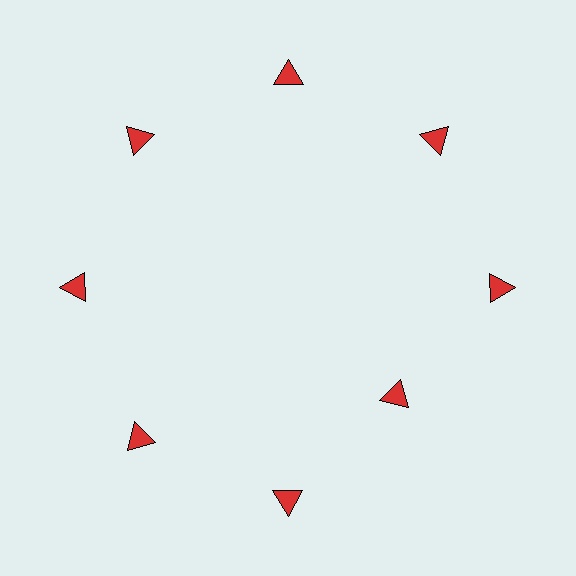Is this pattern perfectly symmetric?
No. The 8 red triangles are arranged in a ring, but one element near the 4 o'clock position is pulled inward toward the center, breaking the 8-fold rotational symmetry.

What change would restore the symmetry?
The symmetry would be restored by moving it outward, back onto the ring so that all 8 triangles sit at equal angles and equal distance from the center.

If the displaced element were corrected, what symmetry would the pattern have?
It would have 8-fold rotational symmetry — the pattern would map onto itself every 45 degrees.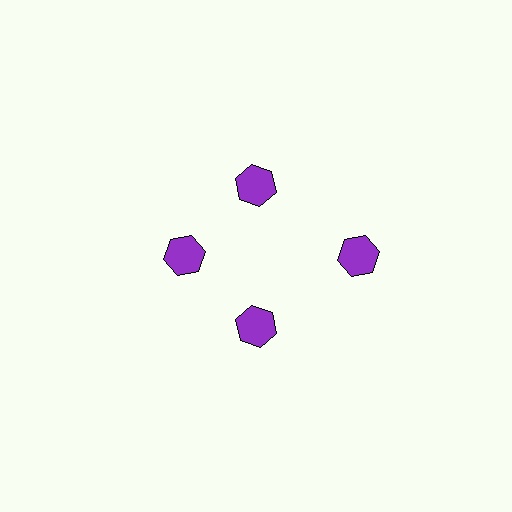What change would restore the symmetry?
The symmetry would be restored by moving it inward, back onto the ring so that all 4 hexagons sit at equal angles and equal distance from the center.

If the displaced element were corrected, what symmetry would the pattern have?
It would have 4-fold rotational symmetry — the pattern would map onto itself every 90 degrees.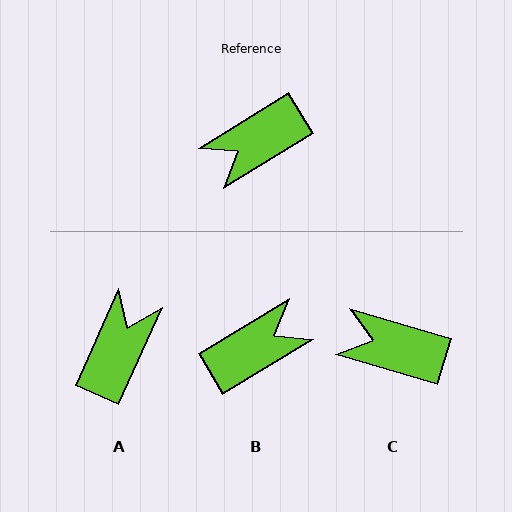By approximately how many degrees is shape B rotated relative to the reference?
Approximately 179 degrees counter-clockwise.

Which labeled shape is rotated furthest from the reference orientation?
B, about 179 degrees away.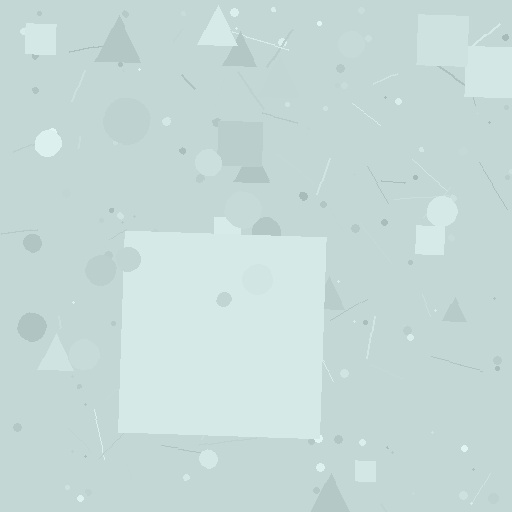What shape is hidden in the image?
A square is hidden in the image.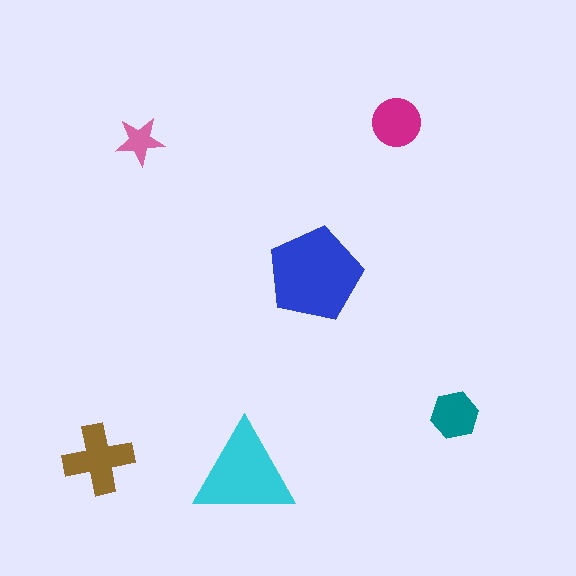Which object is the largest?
The blue pentagon.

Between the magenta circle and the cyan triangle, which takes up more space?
The cyan triangle.